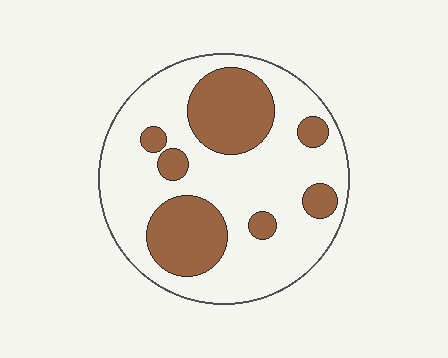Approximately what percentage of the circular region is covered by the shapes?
Approximately 30%.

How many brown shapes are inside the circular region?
7.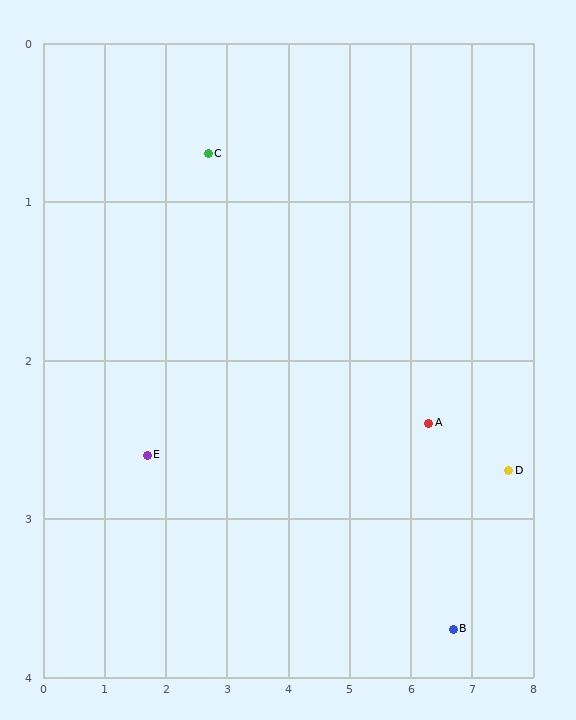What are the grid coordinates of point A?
Point A is at approximately (6.3, 2.4).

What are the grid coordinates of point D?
Point D is at approximately (7.6, 2.7).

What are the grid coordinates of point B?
Point B is at approximately (6.7, 3.7).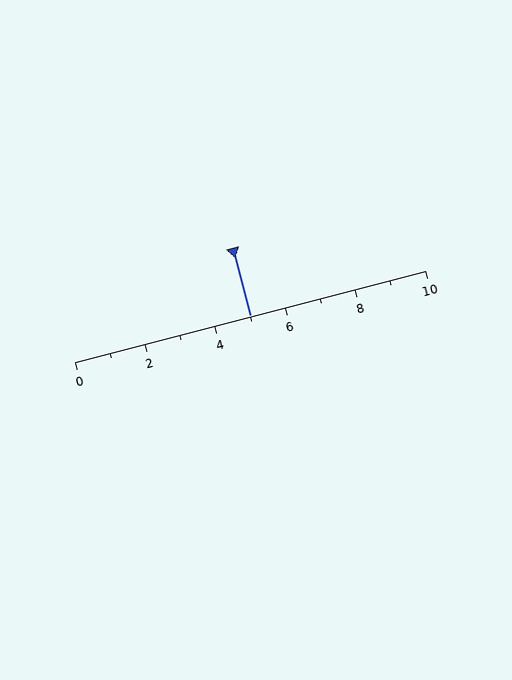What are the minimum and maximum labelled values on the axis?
The axis runs from 0 to 10.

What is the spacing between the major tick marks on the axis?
The major ticks are spaced 2 apart.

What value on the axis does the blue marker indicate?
The marker indicates approximately 5.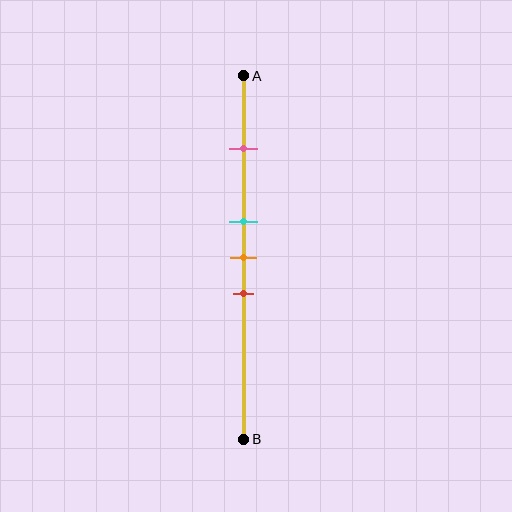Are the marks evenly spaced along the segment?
No, the marks are not evenly spaced.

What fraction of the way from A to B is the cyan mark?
The cyan mark is approximately 40% (0.4) of the way from A to B.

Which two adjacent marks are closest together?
The cyan and orange marks are the closest adjacent pair.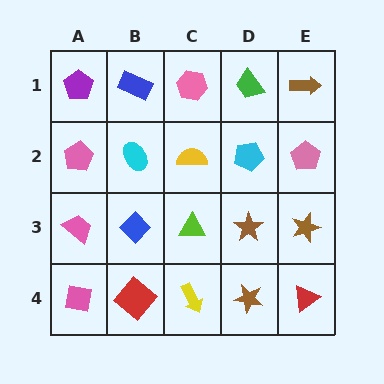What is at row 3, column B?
A blue diamond.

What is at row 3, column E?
A brown star.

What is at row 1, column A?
A purple pentagon.